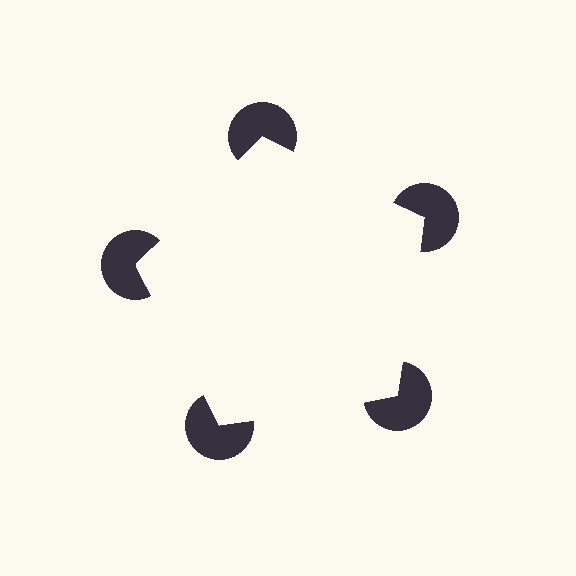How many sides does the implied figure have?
5 sides.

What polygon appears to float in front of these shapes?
An illusory pentagon — its edges are inferred from the aligned wedge cuts in the pac-man discs, not physically drawn.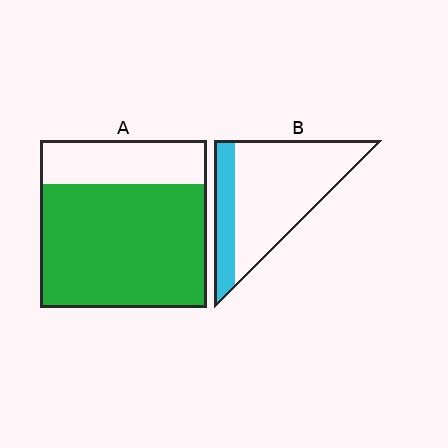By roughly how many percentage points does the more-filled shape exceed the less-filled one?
By roughly 50 percentage points (A over B).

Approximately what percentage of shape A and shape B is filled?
A is approximately 75% and B is approximately 25%.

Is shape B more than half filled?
No.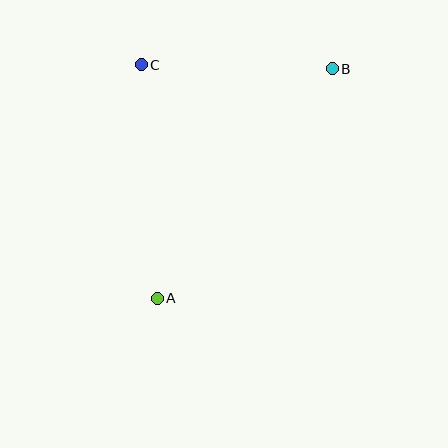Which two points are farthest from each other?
Points A and B are farthest from each other.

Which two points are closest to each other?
Points B and C are closest to each other.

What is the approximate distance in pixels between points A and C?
The distance between A and C is approximately 234 pixels.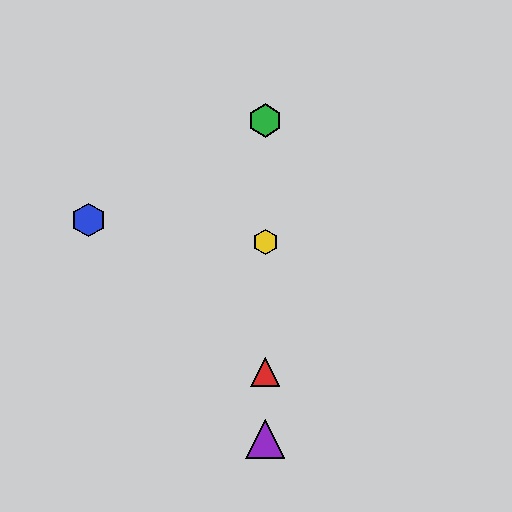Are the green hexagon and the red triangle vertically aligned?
Yes, both are at x≈265.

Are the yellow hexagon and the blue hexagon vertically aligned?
No, the yellow hexagon is at x≈265 and the blue hexagon is at x≈88.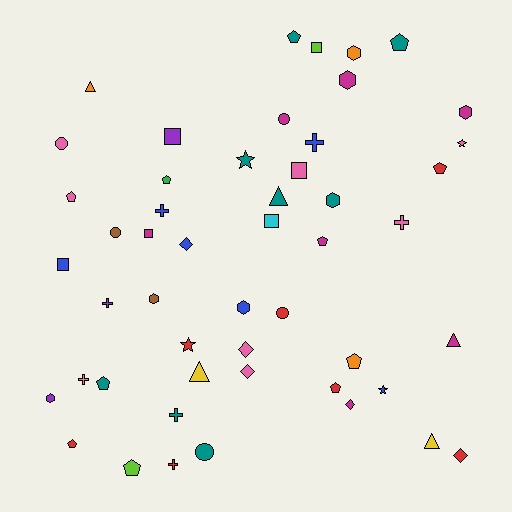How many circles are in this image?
There are 5 circles.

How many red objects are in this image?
There are 7 red objects.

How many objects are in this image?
There are 50 objects.